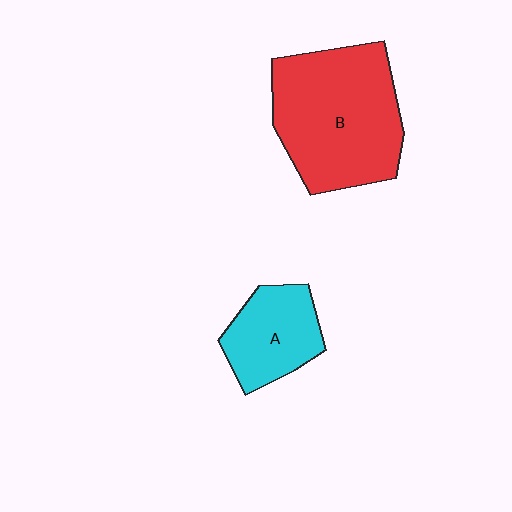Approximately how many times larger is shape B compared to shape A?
Approximately 2.1 times.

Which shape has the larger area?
Shape B (red).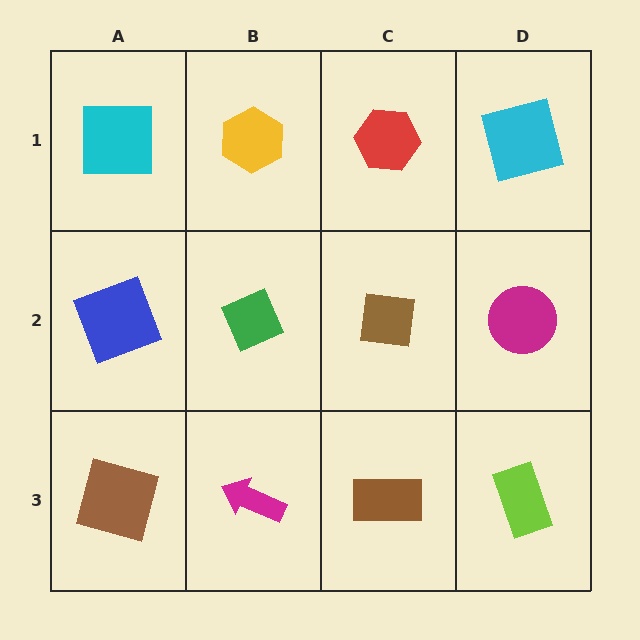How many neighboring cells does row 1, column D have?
2.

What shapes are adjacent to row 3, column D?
A magenta circle (row 2, column D), a brown rectangle (row 3, column C).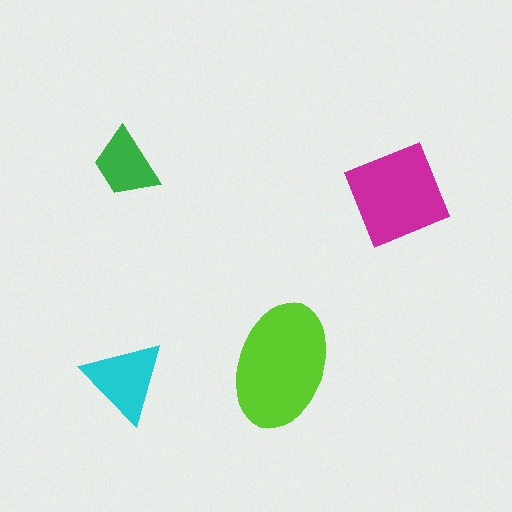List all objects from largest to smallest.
The lime ellipse, the magenta diamond, the cyan triangle, the green trapezoid.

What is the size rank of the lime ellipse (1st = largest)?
1st.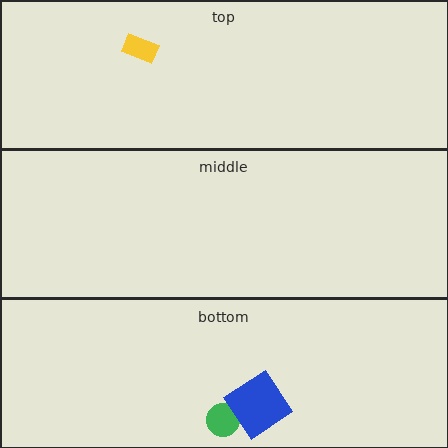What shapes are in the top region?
The yellow rectangle.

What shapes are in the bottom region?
The green circle, the blue diamond.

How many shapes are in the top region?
1.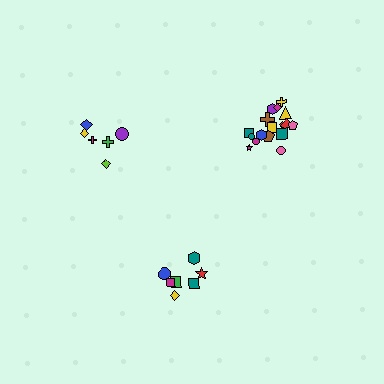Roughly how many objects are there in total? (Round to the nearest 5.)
Roughly 30 objects in total.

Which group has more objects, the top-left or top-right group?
The top-right group.